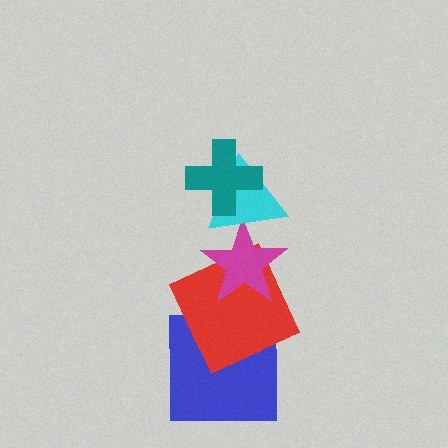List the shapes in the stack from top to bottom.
From top to bottom: the teal cross, the cyan triangle, the magenta star, the red square, the blue square.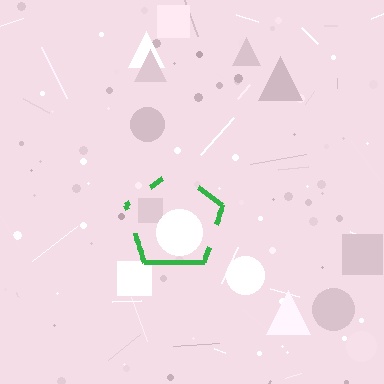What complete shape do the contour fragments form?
The contour fragments form a pentagon.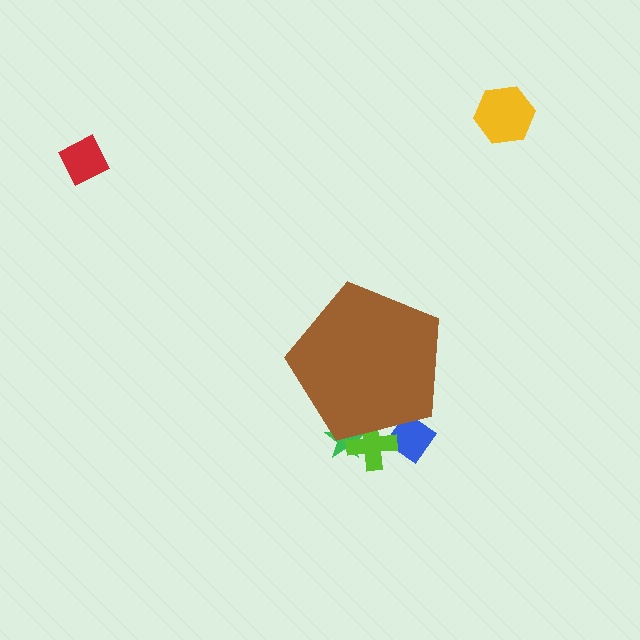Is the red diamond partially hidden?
No, the red diamond is fully visible.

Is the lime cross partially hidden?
Yes, the lime cross is partially hidden behind the brown pentagon.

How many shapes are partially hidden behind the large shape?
3 shapes are partially hidden.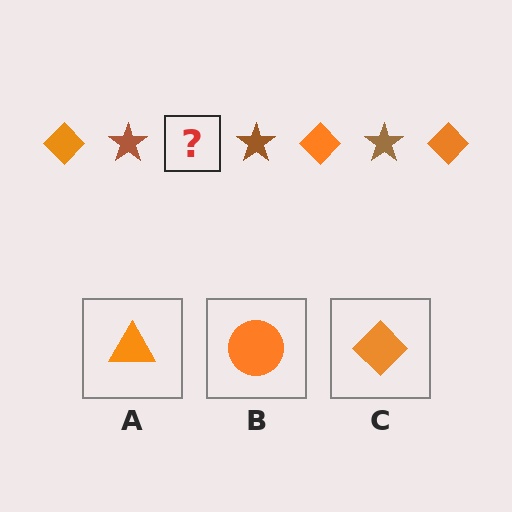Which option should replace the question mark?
Option C.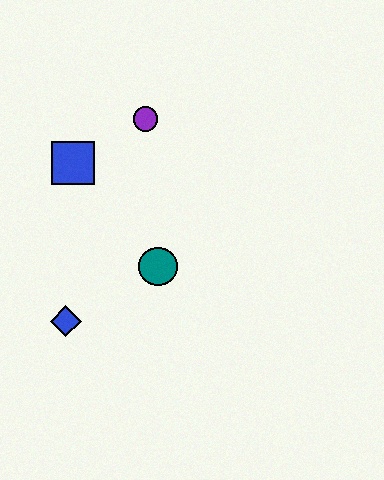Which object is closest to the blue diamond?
The teal circle is closest to the blue diamond.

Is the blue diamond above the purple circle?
No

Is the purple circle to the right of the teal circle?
No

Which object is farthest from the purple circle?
The blue diamond is farthest from the purple circle.